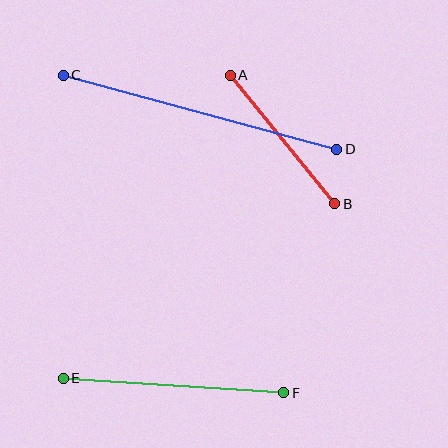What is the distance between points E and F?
The distance is approximately 221 pixels.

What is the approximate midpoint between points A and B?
The midpoint is at approximately (282, 139) pixels.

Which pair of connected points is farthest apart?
Points C and D are farthest apart.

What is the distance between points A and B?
The distance is approximately 165 pixels.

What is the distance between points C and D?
The distance is approximately 283 pixels.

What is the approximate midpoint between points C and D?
The midpoint is at approximately (200, 112) pixels.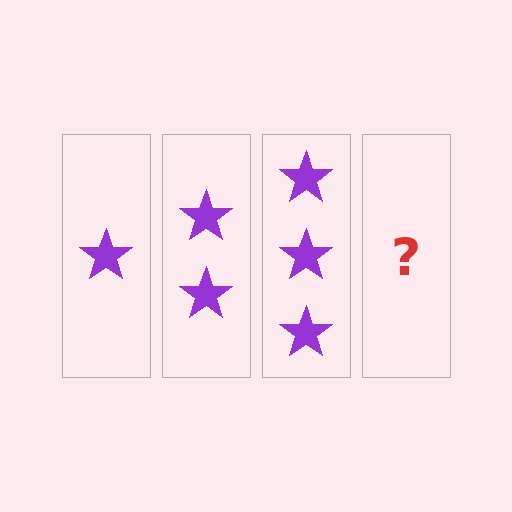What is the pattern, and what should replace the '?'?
The pattern is that each step adds one more star. The '?' should be 4 stars.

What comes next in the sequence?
The next element should be 4 stars.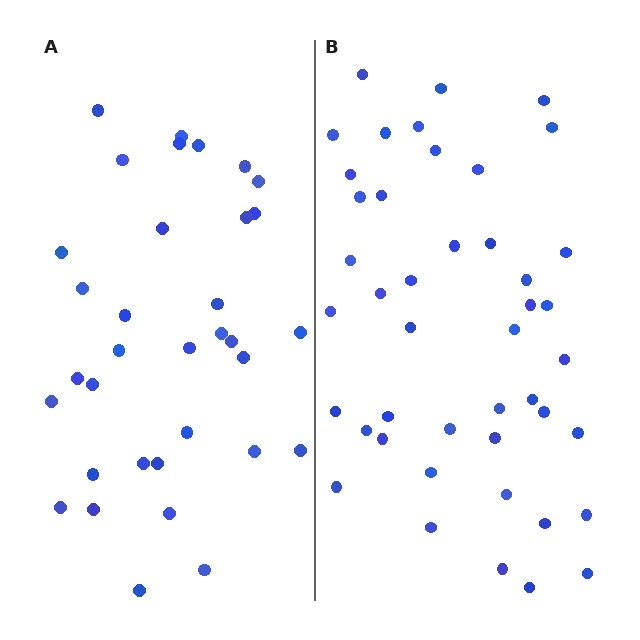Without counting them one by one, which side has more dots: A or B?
Region B (the right region) has more dots.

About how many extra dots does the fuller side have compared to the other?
Region B has roughly 10 or so more dots than region A.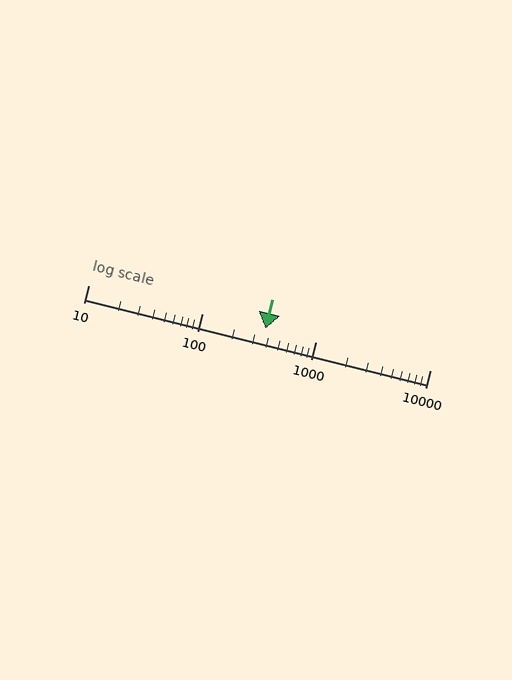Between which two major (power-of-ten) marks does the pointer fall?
The pointer is between 100 and 1000.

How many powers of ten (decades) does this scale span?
The scale spans 3 decades, from 10 to 10000.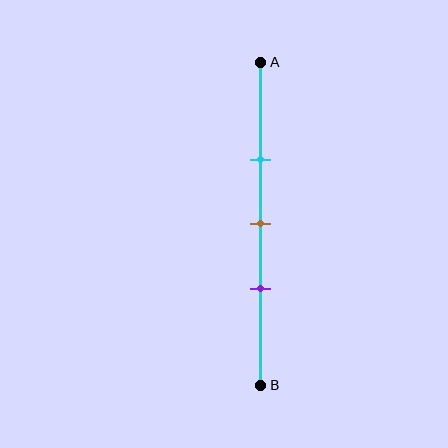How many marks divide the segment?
There are 3 marks dividing the segment.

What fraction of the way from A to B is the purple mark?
The purple mark is approximately 70% (0.7) of the way from A to B.